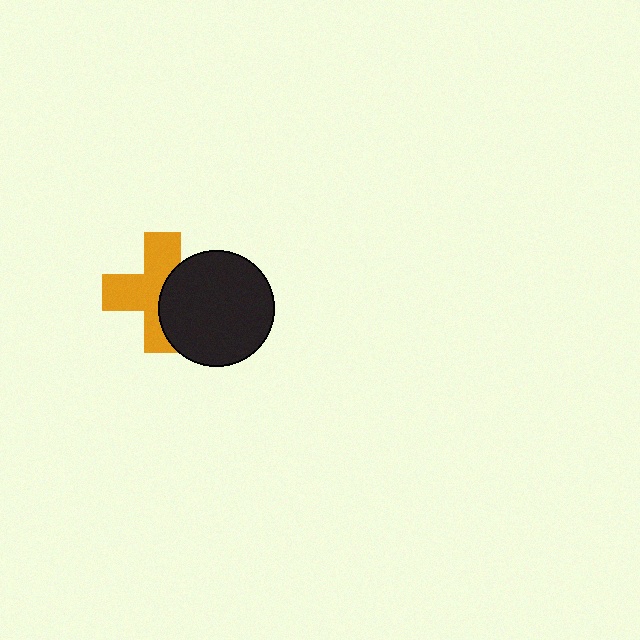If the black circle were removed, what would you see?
You would see the complete orange cross.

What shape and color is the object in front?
The object in front is a black circle.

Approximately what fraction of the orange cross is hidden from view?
Roughly 40% of the orange cross is hidden behind the black circle.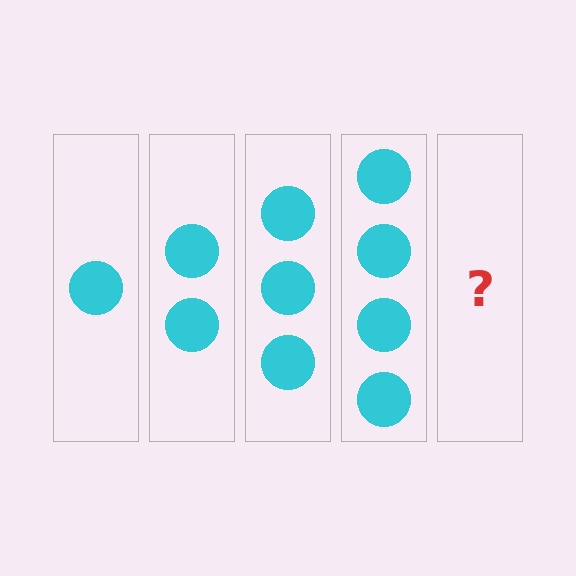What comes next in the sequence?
The next element should be 5 circles.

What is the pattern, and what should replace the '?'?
The pattern is that each step adds one more circle. The '?' should be 5 circles.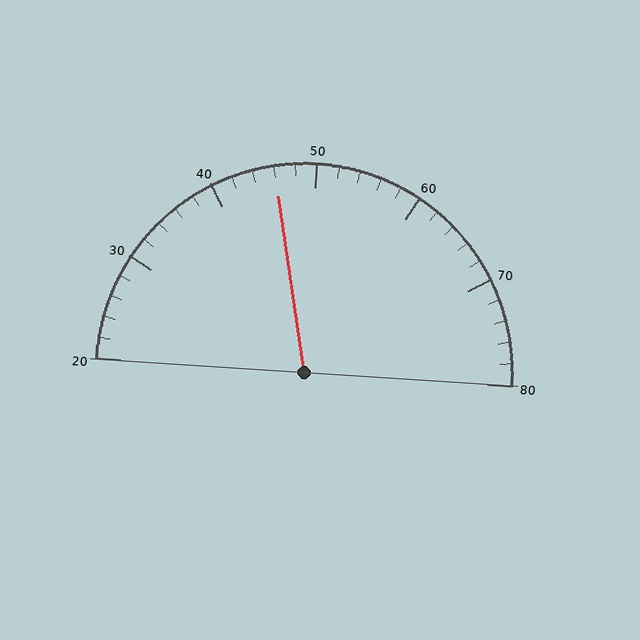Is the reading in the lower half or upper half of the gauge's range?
The reading is in the lower half of the range (20 to 80).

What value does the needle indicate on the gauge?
The needle indicates approximately 46.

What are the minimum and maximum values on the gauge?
The gauge ranges from 20 to 80.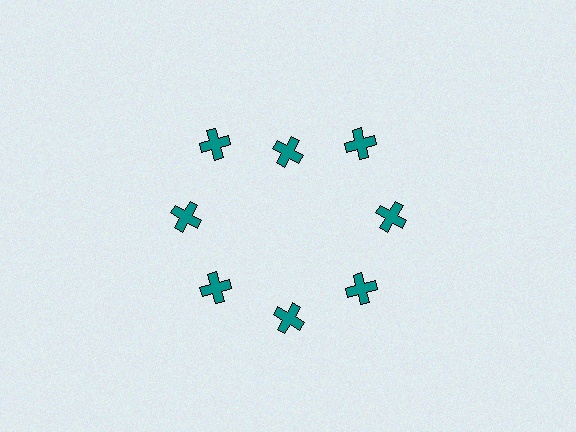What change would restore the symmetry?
The symmetry would be restored by moving it outward, back onto the ring so that all 8 crosses sit at equal angles and equal distance from the center.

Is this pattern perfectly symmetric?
No. The 8 teal crosses are arranged in a ring, but one element near the 12 o'clock position is pulled inward toward the center, breaking the 8-fold rotational symmetry.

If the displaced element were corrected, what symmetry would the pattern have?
It would have 8-fold rotational symmetry — the pattern would map onto itself every 45 degrees.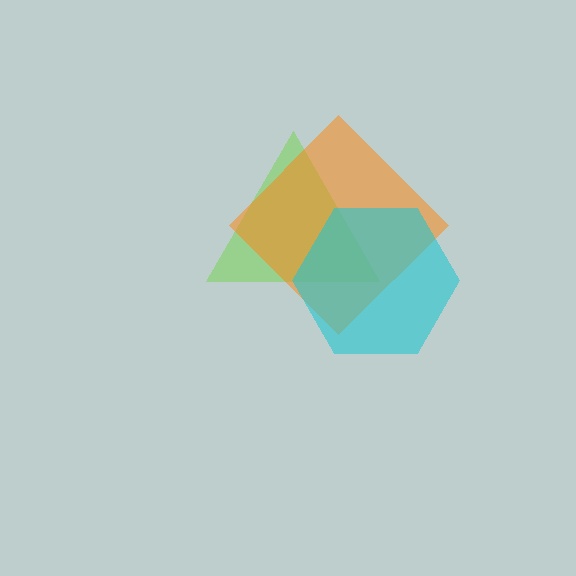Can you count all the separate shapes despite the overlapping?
Yes, there are 3 separate shapes.